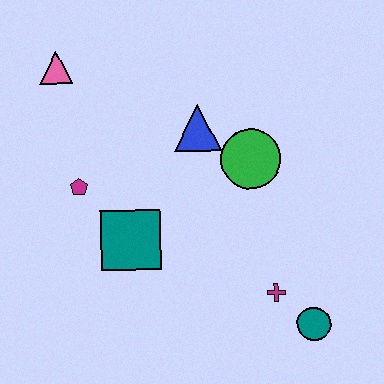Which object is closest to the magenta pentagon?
The teal square is closest to the magenta pentagon.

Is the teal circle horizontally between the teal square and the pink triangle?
No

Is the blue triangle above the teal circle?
Yes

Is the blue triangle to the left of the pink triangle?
No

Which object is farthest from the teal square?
The teal circle is farthest from the teal square.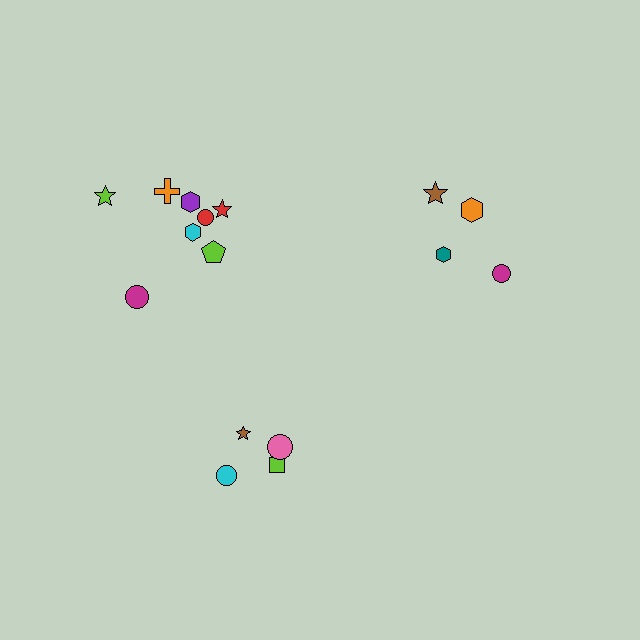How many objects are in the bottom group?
There are 4 objects.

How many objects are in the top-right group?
There are 4 objects.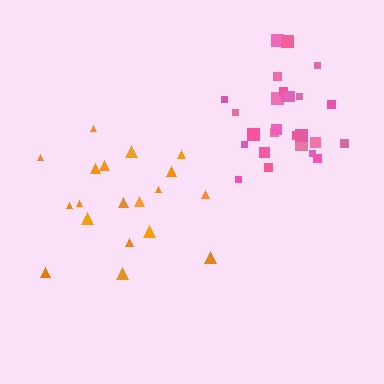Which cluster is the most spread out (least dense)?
Orange.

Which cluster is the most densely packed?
Pink.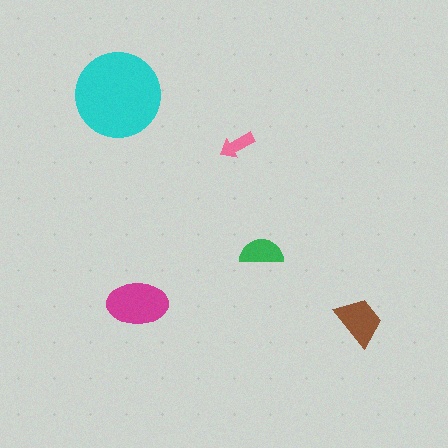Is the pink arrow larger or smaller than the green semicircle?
Smaller.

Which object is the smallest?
The pink arrow.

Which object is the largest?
The cyan circle.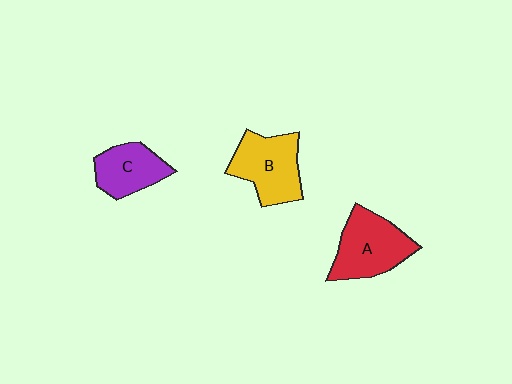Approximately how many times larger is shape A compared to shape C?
Approximately 1.4 times.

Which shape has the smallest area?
Shape C (purple).